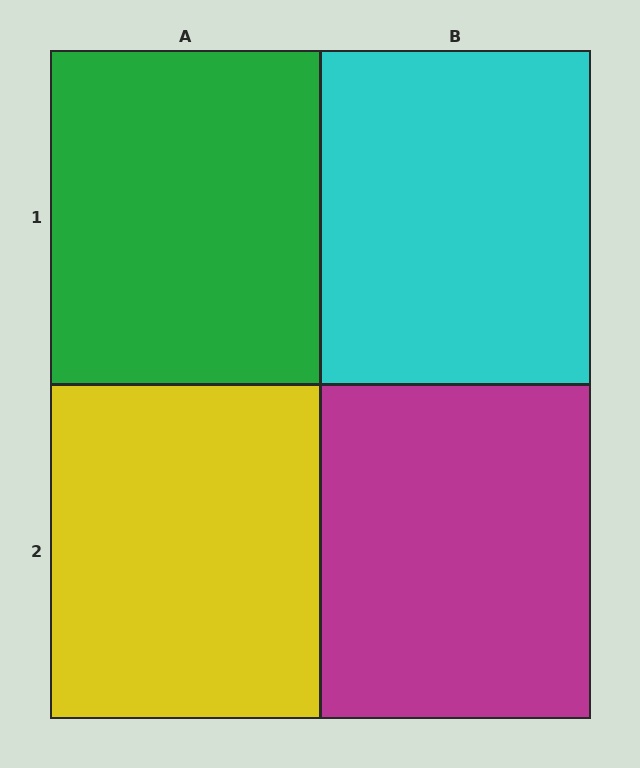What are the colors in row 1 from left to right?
Green, cyan.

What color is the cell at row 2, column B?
Magenta.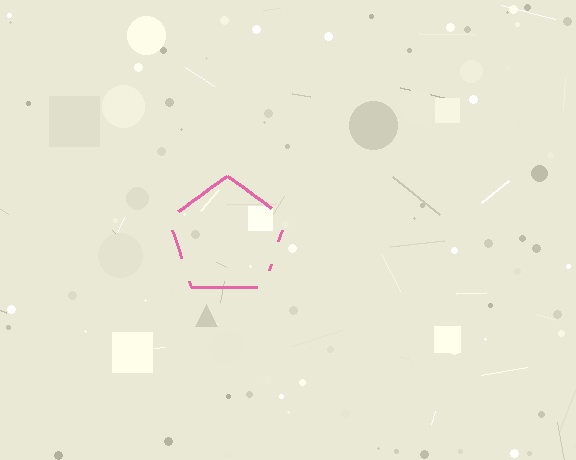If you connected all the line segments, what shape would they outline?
They would outline a pentagon.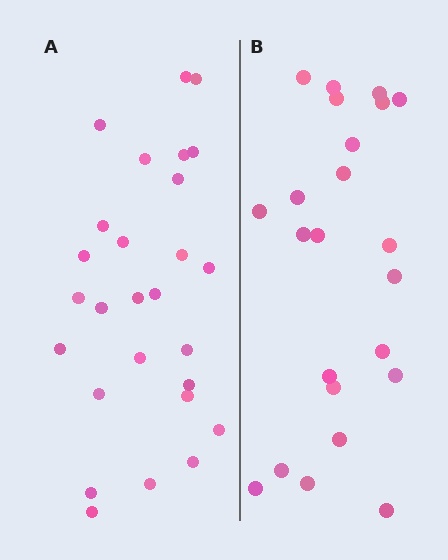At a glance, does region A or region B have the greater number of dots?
Region A (the left region) has more dots.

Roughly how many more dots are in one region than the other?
Region A has about 4 more dots than region B.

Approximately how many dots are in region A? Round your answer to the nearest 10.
About 30 dots. (The exact count is 27, which rounds to 30.)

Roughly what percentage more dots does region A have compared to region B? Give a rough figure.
About 15% more.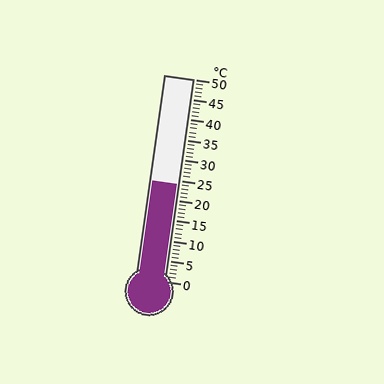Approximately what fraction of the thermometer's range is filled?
The thermometer is filled to approximately 50% of its range.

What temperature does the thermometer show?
The thermometer shows approximately 24°C.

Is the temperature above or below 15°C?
The temperature is above 15°C.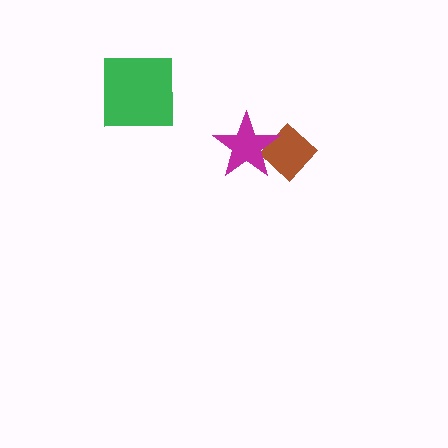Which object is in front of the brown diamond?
The magenta star is in front of the brown diamond.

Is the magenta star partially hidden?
No, no other shape covers it.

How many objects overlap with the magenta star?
1 object overlaps with the magenta star.